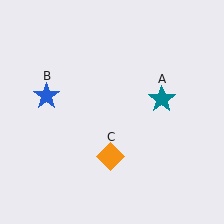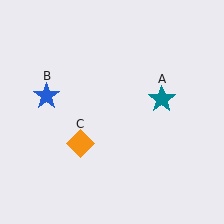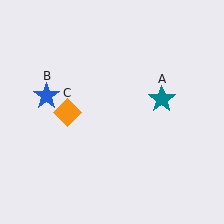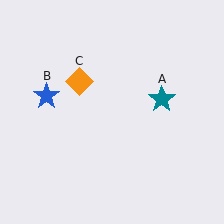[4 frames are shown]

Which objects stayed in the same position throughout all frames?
Teal star (object A) and blue star (object B) remained stationary.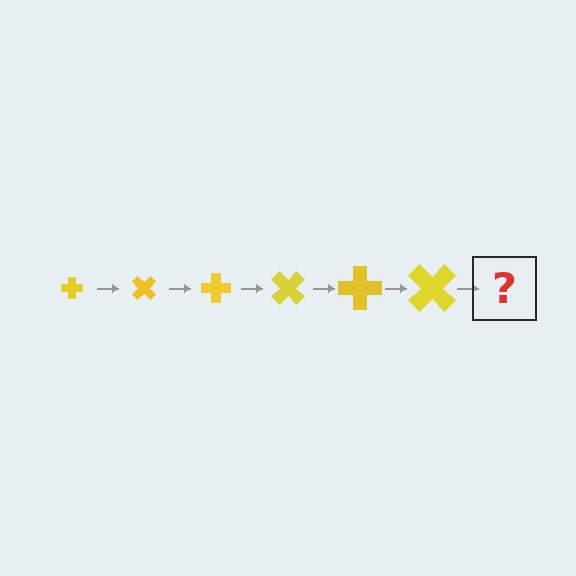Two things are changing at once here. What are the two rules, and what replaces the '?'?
The two rules are that the cross grows larger each step and it rotates 45 degrees each step. The '?' should be a cross, larger than the previous one and rotated 270 degrees from the start.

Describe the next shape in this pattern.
It should be a cross, larger than the previous one and rotated 270 degrees from the start.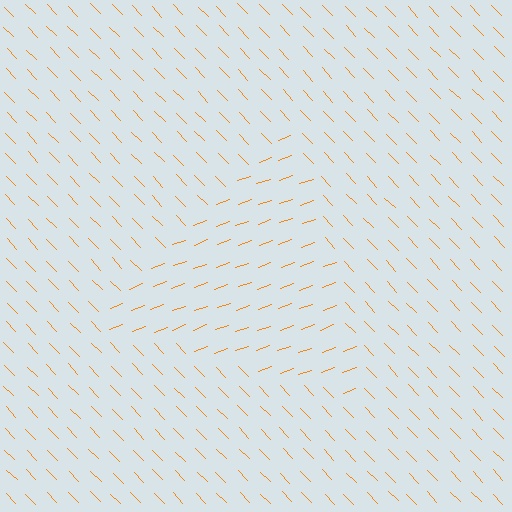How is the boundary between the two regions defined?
The boundary is defined purely by a change in line orientation (approximately 66 degrees difference). All lines are the same color and thickness.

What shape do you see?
I see a triangle.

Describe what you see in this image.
The image is filled with small orange line segments. A triangle region in the image has lines oriented differently from the surrounding lines, creating a visible texture boundary.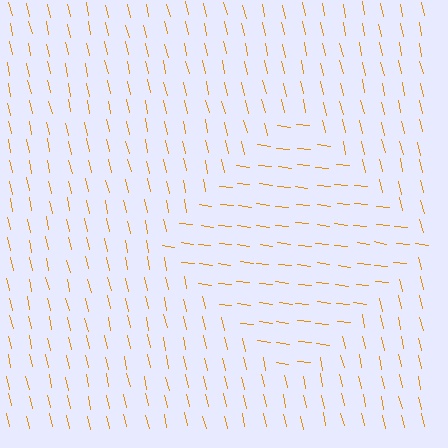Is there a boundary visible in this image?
Yes, there is a texture boundary formed by a change in line orientation.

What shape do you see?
I see a diamond.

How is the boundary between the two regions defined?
The boundary is defined purely by a change in line orientation (approximately 70 degrees difference). All lines are the same color and thickness.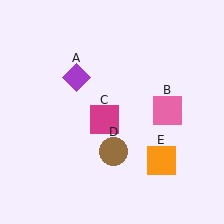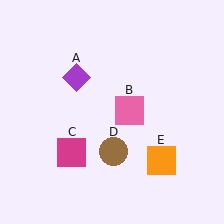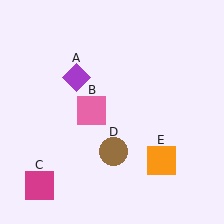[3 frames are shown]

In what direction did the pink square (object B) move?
The pink square (object B) moved left.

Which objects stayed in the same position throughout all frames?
Purple diamond (object A) and brown circle (object D) and orange square (object E) remained stationary.